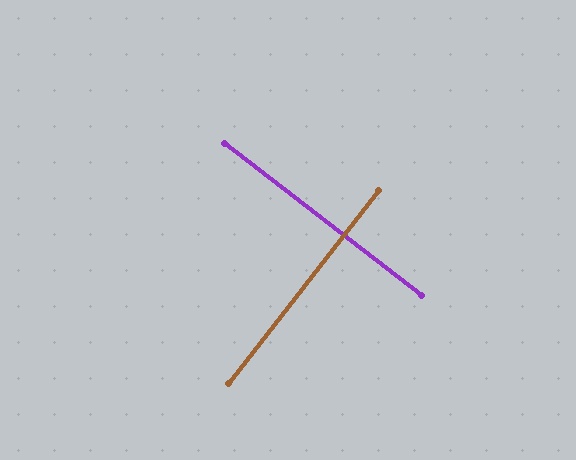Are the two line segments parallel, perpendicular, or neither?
Perpendicular — they meet at approximately 90°.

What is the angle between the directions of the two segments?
Approximately 90 degrees.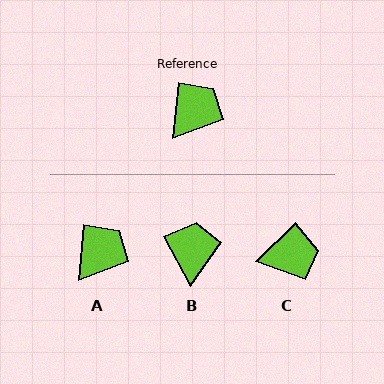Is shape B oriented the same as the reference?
No, it is off by about 34 degrees.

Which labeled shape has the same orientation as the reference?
A.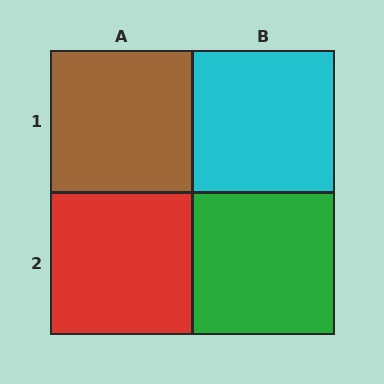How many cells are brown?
1 cell is brown.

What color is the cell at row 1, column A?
Brown.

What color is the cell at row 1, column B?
Cyan.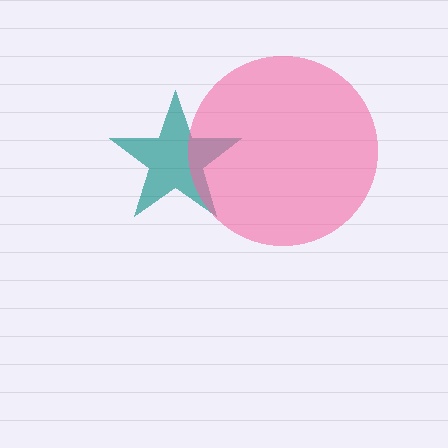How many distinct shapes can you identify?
There are 2 distinct shapes: a teal star, a pink circle.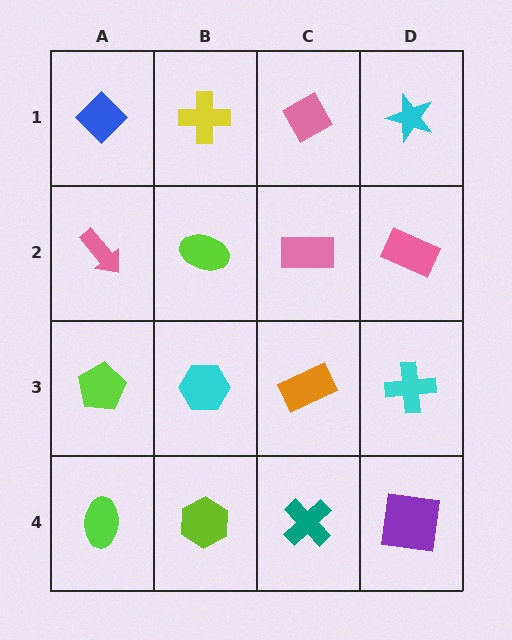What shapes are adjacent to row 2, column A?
A blue diamond (row 1, column A), a lime pentagon (row 3, column A), a lime ellipse (row 2, column B).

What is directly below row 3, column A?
A lime ellipse.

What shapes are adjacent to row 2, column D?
A cyan star (row 1, column D), a cyan cross (row 3, column D), a pink rectangle (row 2, column C).